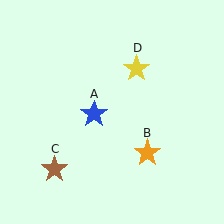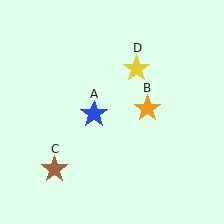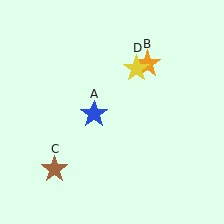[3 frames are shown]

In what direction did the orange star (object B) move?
The orange star (object B) moved up.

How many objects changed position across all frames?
1 object changed position: orange star (object B).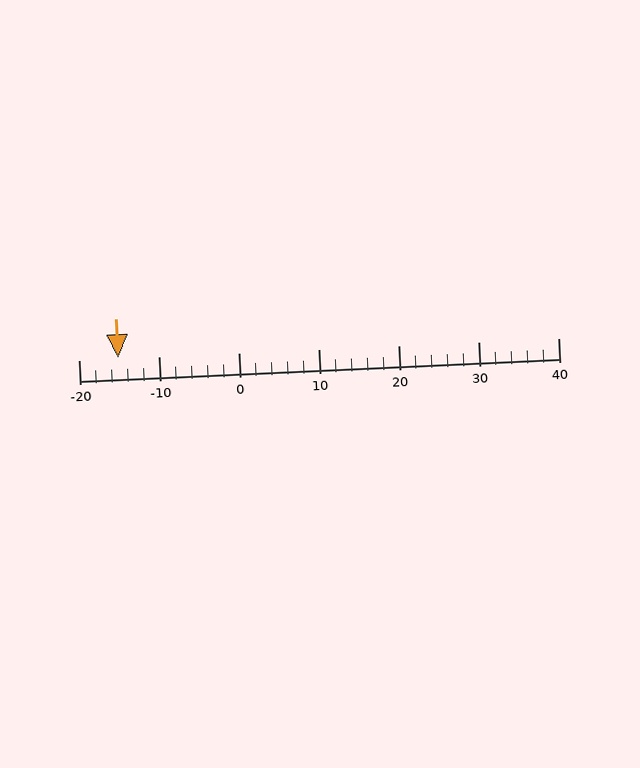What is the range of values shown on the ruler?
The ruler shows values from -20 to 40.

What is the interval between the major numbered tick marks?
The major tick marks are spaced 10 units apart.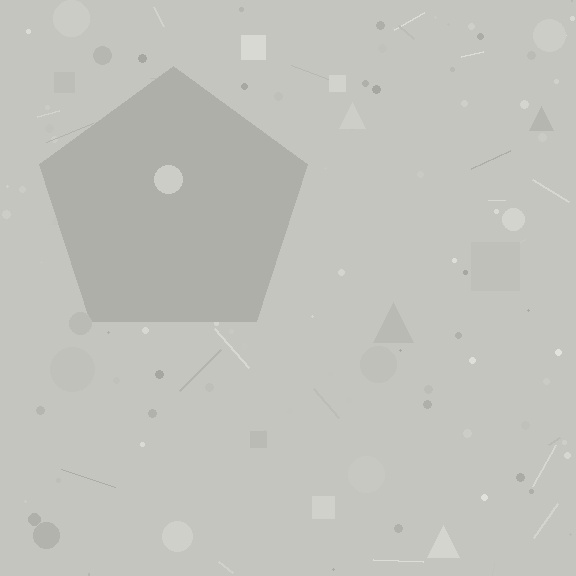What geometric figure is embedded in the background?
A pentagon is embedded in the background.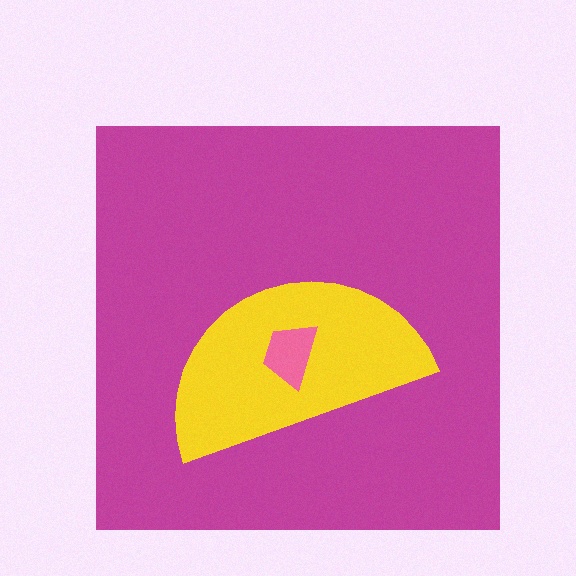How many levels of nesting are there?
3.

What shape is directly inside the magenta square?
The yellow semicircle.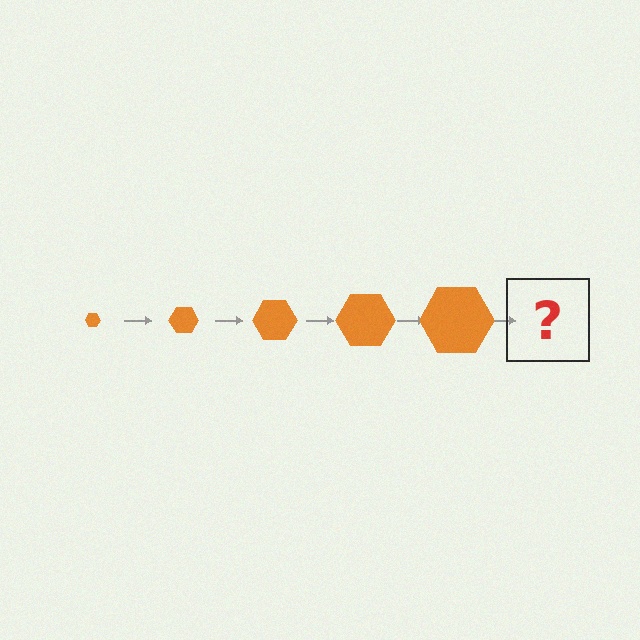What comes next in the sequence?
The next element should be an orange hexagon, larger than the previous one.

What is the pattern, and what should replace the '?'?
The pattern is that the hexagon gets progressively larger each step. The '?' should be an orange hexagon, larger than the previous one.